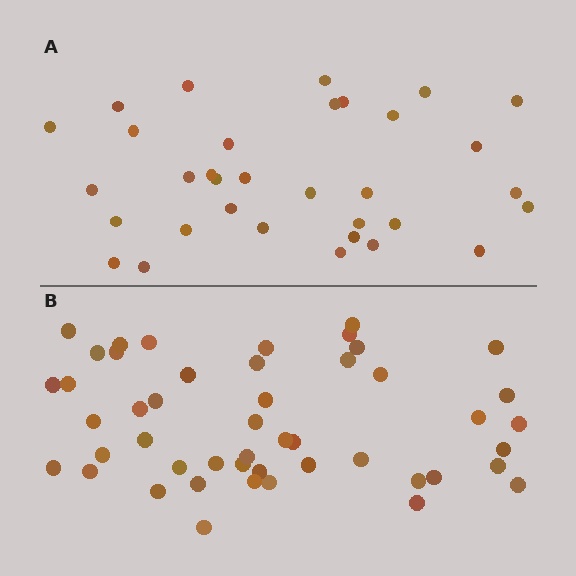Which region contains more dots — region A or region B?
Region B (the bottom region) has more dots.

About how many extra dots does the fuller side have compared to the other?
Region B has approximately 15 more dots than region A.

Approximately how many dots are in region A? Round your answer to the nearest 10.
About 30 dots. (The exact count is 33, which rounds to 30.)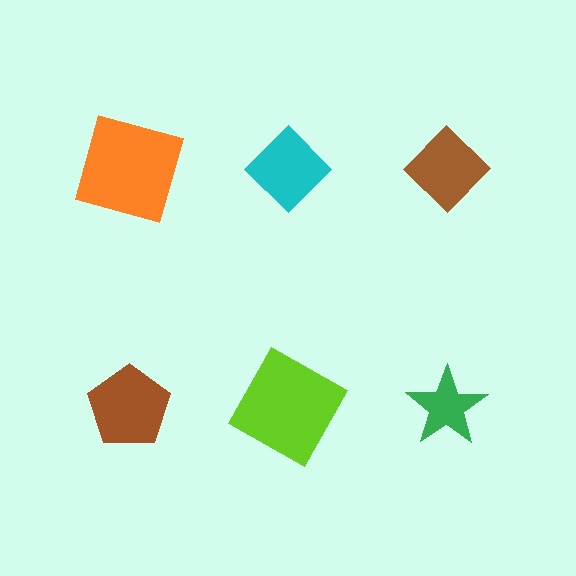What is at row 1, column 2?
A cyan diamond.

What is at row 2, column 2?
A lime square.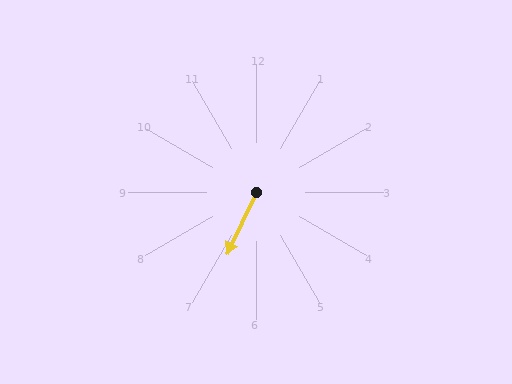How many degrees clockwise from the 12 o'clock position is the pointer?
Approximately 205 degrees.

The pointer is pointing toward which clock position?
Roughly 7 o'clock.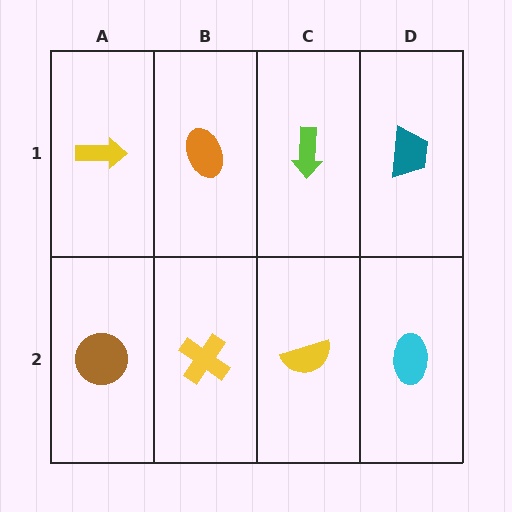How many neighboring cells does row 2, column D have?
2.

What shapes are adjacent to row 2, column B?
An orange ellipse (row 1, column B), a brown circle (row 2, column A), a yellow semicircle (row 2, column C).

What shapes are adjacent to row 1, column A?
A brown circle (row 2, column A), an orange ellipse (row 1, column B).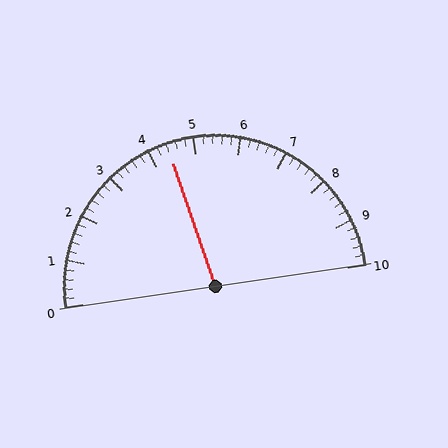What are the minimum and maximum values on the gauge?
The gauge ranges from 0 to 10.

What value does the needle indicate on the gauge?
The needle indicates approximately 4.4.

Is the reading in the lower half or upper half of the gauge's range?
The reading is in the lower half of the range (0 to 10).